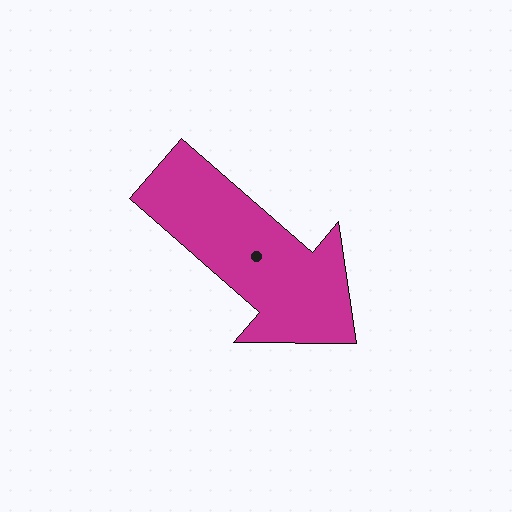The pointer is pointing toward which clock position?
Roughly 4 o'clock.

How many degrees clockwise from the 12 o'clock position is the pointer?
Approximately 131 degrees.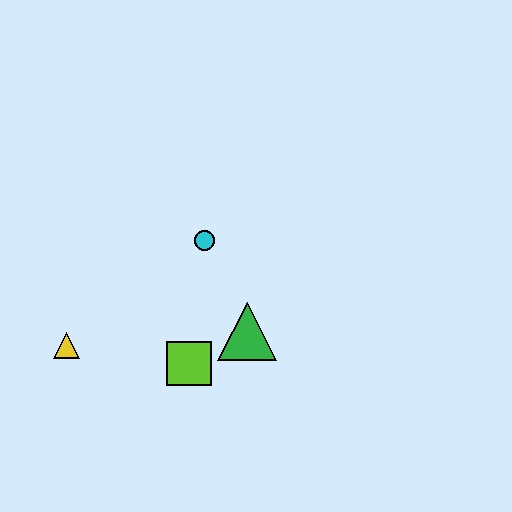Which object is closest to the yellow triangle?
The lime square is closest to the yellow triangle.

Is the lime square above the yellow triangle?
No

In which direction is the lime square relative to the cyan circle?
The lime square is below the cyan circle.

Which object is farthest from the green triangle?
The yellow triangle is farthest from the green triangle.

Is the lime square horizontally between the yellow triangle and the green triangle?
Yes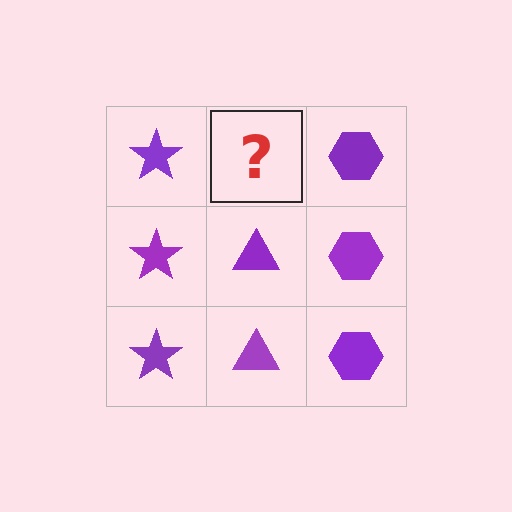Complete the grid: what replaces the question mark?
The question mark should be replaced with a purple triangle.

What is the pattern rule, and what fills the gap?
The rule is that each column has a consistent shape. The gap should be filled with a purple triangle.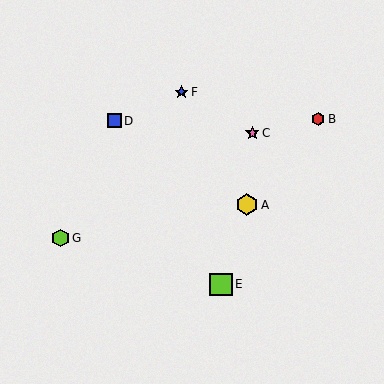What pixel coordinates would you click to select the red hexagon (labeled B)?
Click at (318, 119) to select the red hexagon B.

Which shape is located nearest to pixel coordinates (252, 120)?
The pink star (labeled C) at (252, 133) is nearest to that location.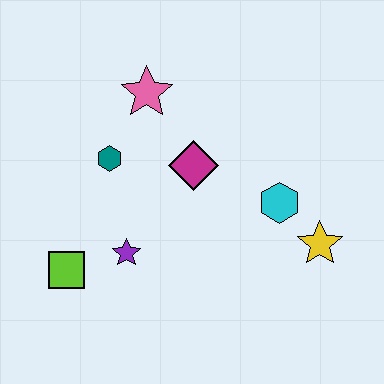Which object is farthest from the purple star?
The yellow star is farthest from the purple star.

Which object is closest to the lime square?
The purple star is closest to the lime square.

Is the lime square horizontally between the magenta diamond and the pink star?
No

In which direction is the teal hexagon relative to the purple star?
The teal hexagon is above the purple star.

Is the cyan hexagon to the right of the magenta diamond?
Yes